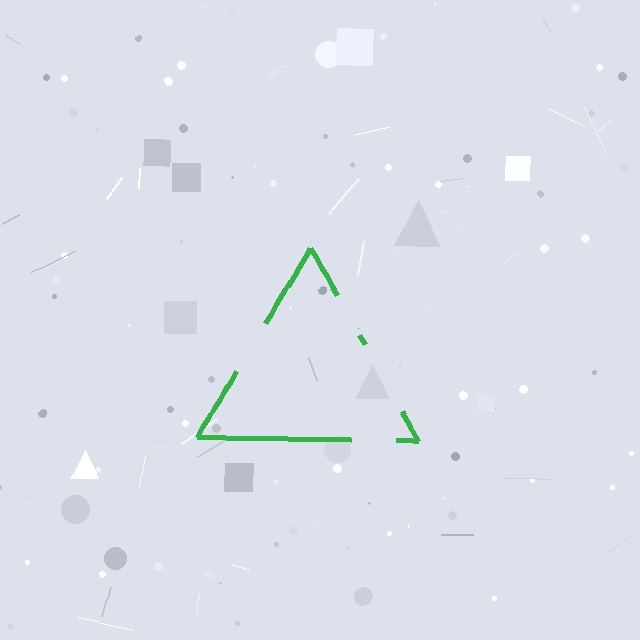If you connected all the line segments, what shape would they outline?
They would outline a triangle.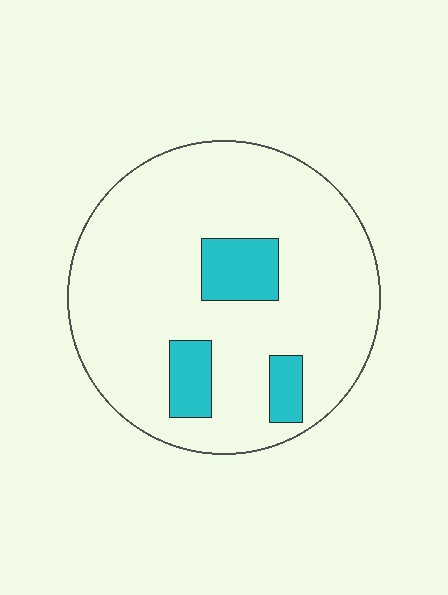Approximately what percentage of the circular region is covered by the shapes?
Approximately 15%.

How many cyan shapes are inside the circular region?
3.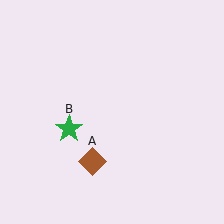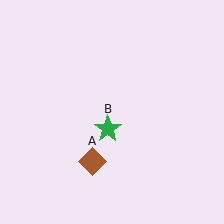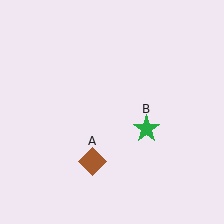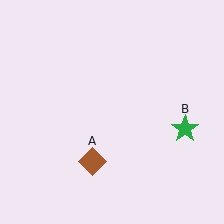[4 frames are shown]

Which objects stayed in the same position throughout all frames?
Brown diamond (object A) remained stationary.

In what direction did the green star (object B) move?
The green star (object B) moved right.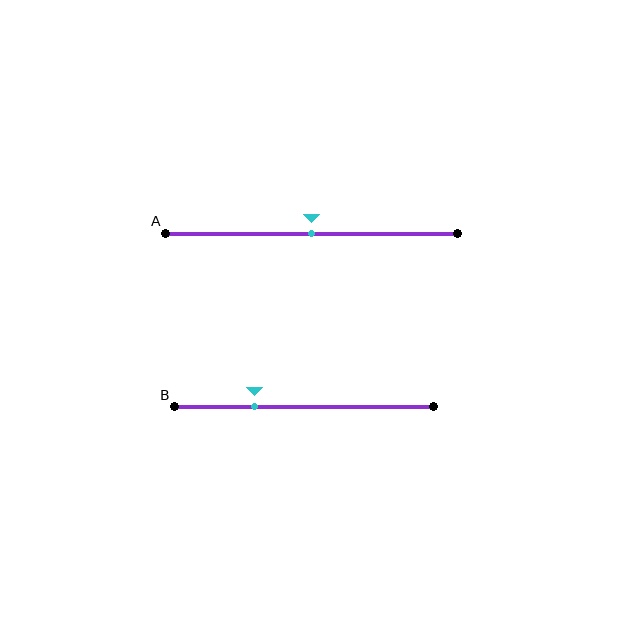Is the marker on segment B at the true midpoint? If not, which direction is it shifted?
No, the marker on segment B is shifted to the left by about 19% of the segment length.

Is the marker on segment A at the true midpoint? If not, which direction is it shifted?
Yes, the marker on segment A is at the true midpoint.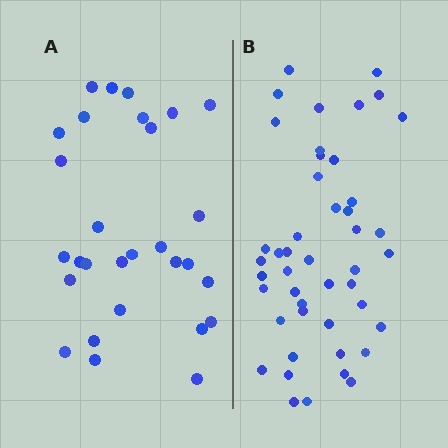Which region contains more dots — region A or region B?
Region B (the right region) has more dots.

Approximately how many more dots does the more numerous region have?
Region B has approximately 15 more dots than region A.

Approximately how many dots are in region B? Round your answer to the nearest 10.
About 50 dots. (The exact count is 46, which rounds to 50.)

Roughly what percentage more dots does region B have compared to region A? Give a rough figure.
About 60% more.